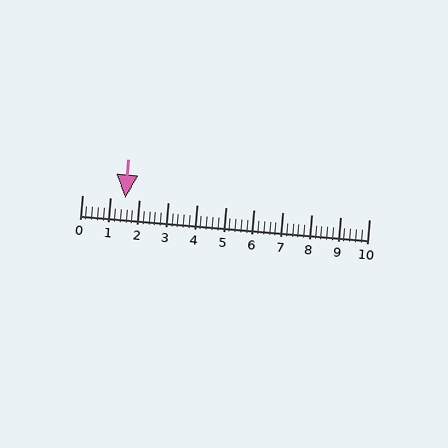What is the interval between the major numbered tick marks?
The major tick marks are spaced 1 units apart.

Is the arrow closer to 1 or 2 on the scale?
The arrow is closer to 2.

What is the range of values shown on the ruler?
The ruler shows values from 0 to 10.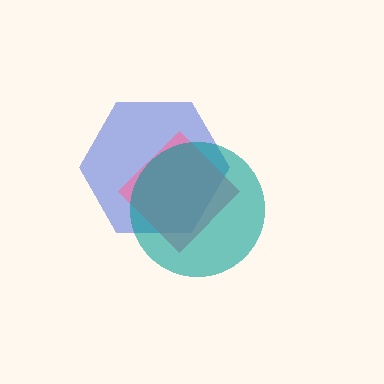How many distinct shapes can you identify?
There are 3 distinct shapes: a blue hexagon, a pink diamond, a teal circle.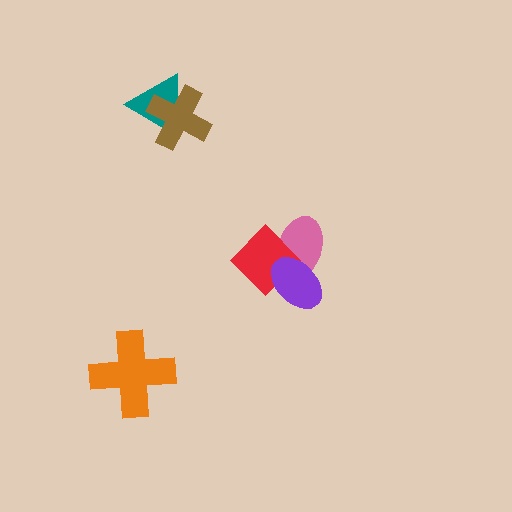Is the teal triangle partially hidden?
Yes, it is partially covered by another shape.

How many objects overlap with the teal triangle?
1 object overlaps with the teal triangle.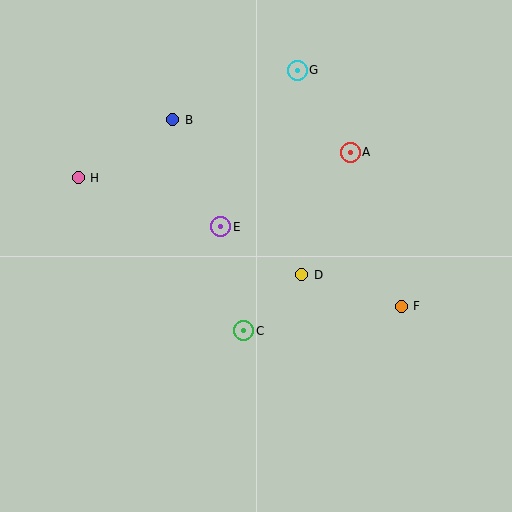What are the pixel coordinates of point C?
Point C is at (244, 331).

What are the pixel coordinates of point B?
Point B is at (173, 120).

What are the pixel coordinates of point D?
Point D is at (302, 275).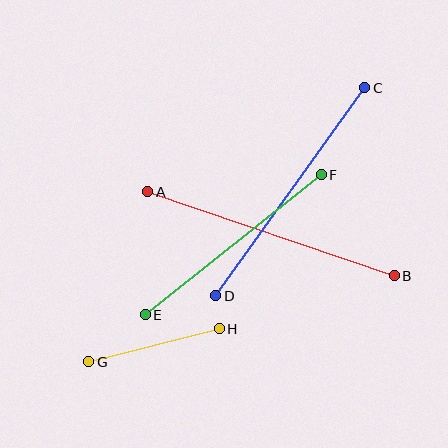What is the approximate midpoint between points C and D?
The midpoint is at approximately (290, 192) pixels.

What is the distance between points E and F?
The distance is approximately 225 pixels.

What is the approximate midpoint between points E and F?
The midpoint is at approximately (233, 245) pixels.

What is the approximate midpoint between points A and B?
The midpoint is at approximately (271, 234) pixels.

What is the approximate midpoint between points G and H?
The midpoint is at approximately (154, 345) pixels.